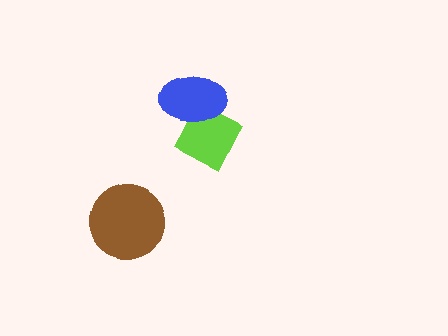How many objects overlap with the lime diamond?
1 object overlaps with the lime diamond.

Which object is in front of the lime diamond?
The blue ellipse is in front of the lime diamond.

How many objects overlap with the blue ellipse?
1 object overlaps with the blue ellipse.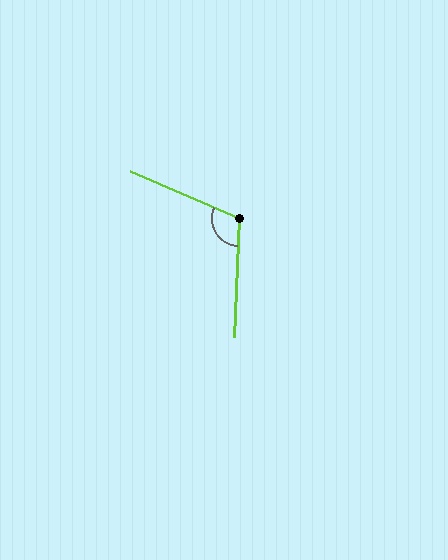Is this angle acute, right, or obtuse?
It is obtuse.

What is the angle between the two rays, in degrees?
Approximately 111 degrees.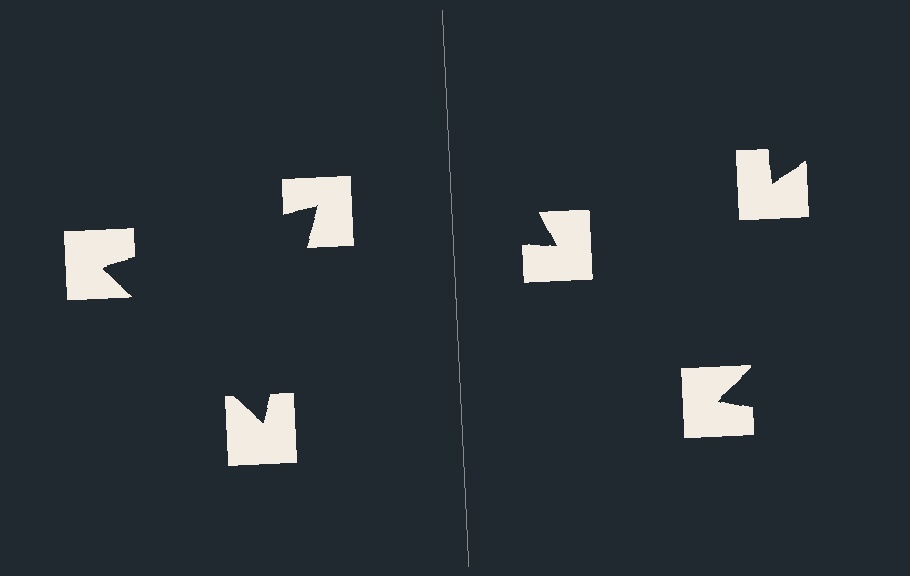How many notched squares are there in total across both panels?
6 — 3 on each side.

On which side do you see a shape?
An illusory triangle appears on the left side. On the right side the wedge cuts are rotated, so no coherent shape forms.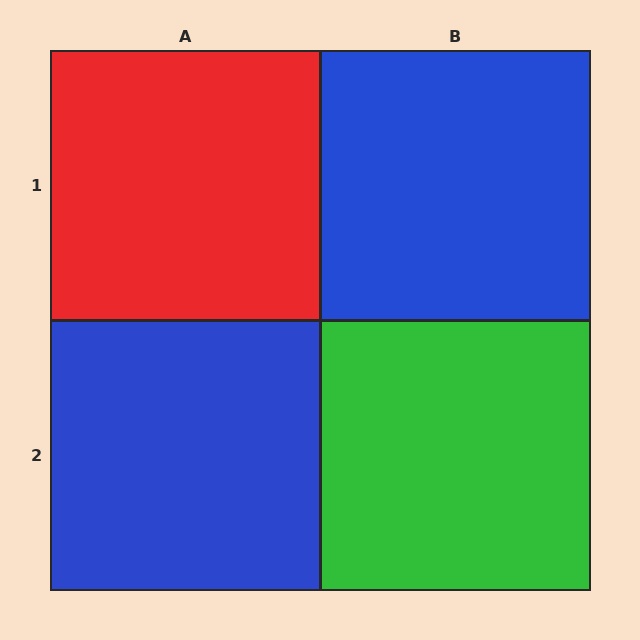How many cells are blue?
2 cells are blue.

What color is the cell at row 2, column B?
Green.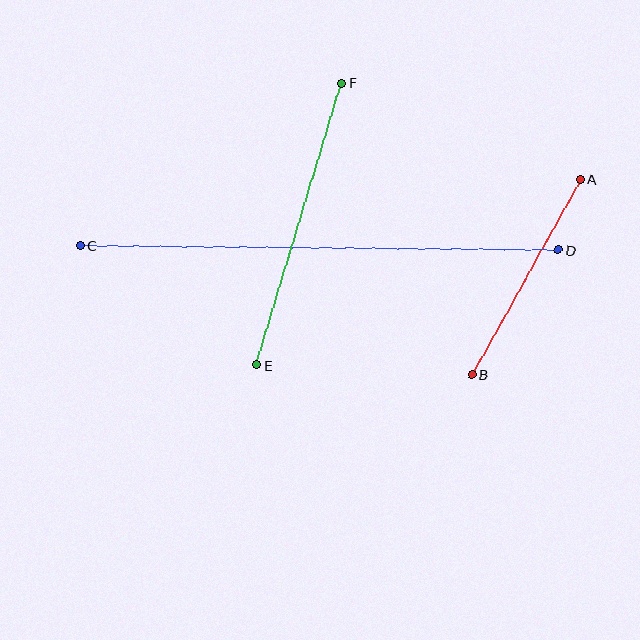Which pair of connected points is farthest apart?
Points C and D are farthest apart.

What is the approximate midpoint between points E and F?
The midpoint is at approximately (299, 224) pixels.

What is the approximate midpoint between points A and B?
The midpoint is at approximately (526, 277) pixels.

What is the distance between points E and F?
The distance is approximately 294 pixels.